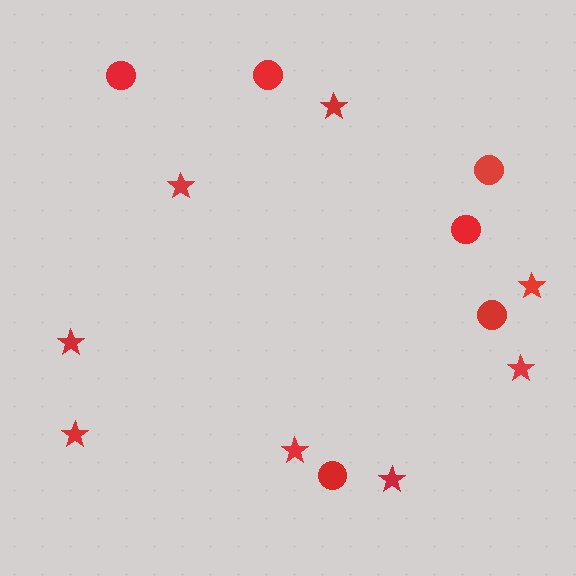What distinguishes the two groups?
There are 2 groups: one group of circles (6) and one group of stars (8).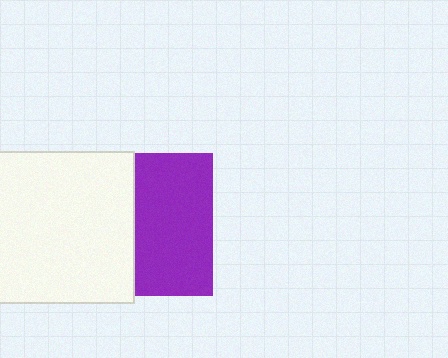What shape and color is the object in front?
The object in front is a white rectangle.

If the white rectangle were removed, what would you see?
You would see the complete purple square.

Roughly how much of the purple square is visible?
About half of it is visible (roughly 54%).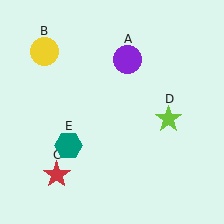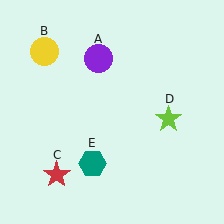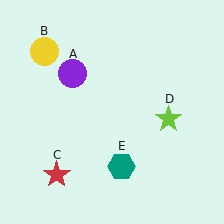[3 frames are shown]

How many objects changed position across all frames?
2 objects changed position: purple circle (object A), teal hexagon (object E).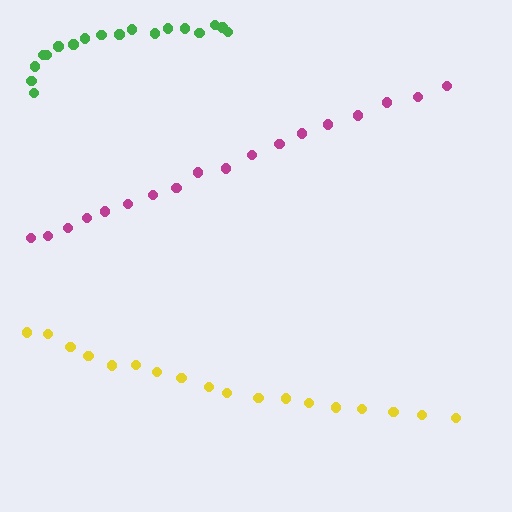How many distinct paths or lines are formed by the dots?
There are 3 distinct paths.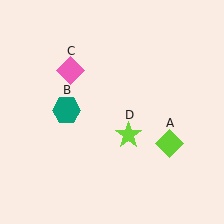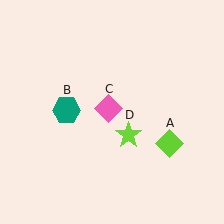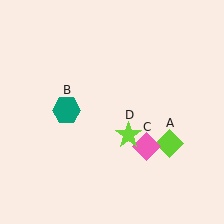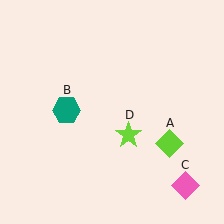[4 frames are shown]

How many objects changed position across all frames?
1 object changed position: pink diamond (object C).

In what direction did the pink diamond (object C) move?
The pink diamond (object C) moved down and to the right.